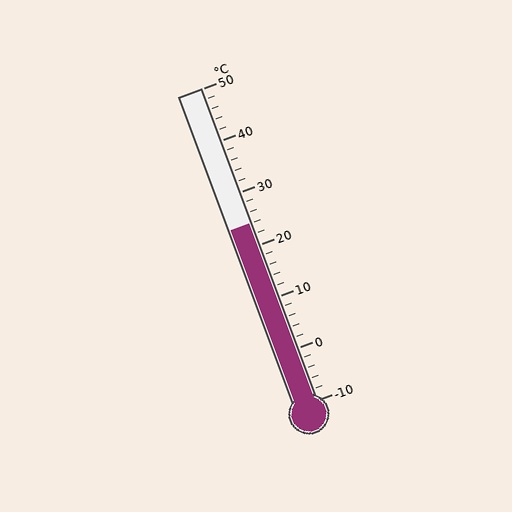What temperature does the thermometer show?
The thermometer shows approximately 24°C.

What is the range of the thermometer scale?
The thermometer scale ranges from -10°C to 50°C.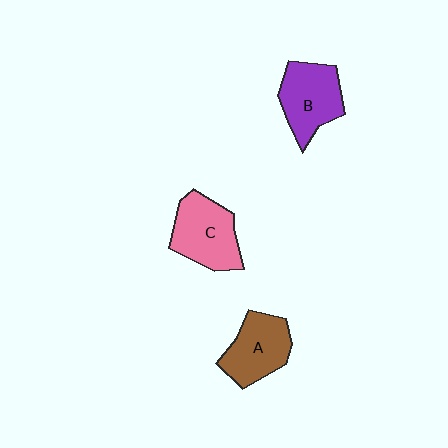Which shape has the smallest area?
Shape A (brown).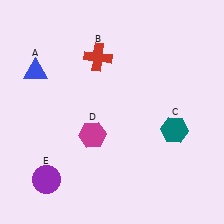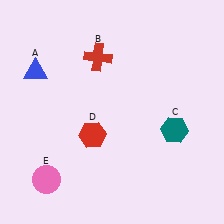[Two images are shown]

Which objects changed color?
D changed from magenta to red. E changed from purple to pink.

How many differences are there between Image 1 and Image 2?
There are 2 differences between the two images.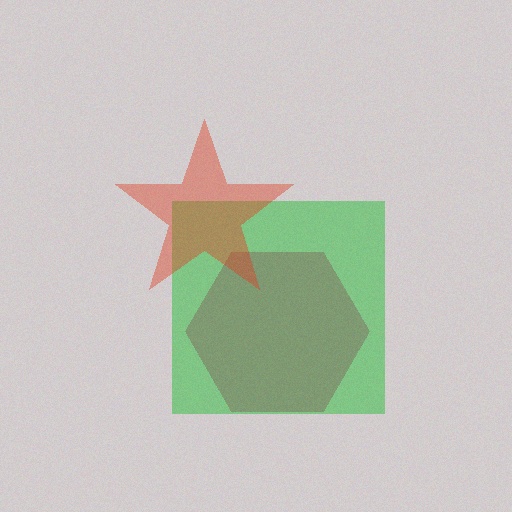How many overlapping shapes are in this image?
There are 3 overlapping shapes in the image.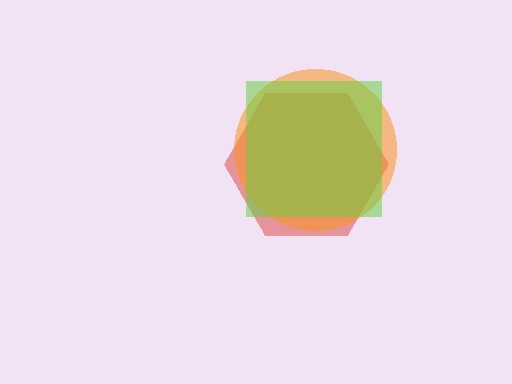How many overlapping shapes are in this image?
There are 3 overlapping shapes in the image.